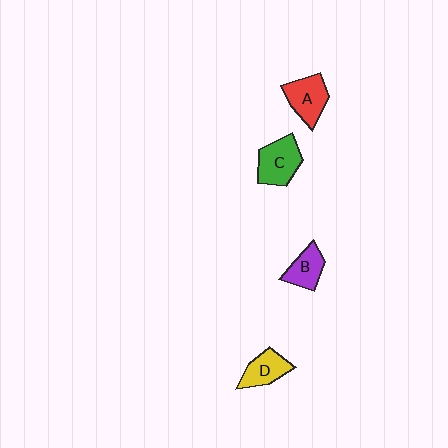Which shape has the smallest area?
Shape B (purple).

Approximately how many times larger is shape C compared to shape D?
Approximately 1.3 times.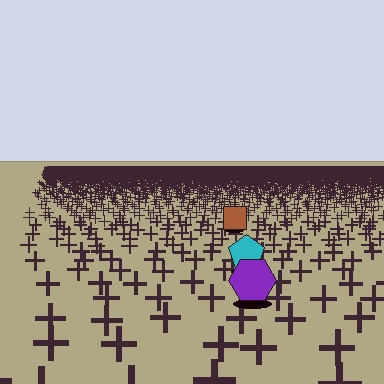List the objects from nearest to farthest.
From nearest to farthest: the purple hexagon, the cyan pentagon, the brown square.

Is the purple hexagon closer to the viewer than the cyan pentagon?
Yes. The purple hexagon is closer — you can tell from the texture gradient: the ground texture is coarser near it.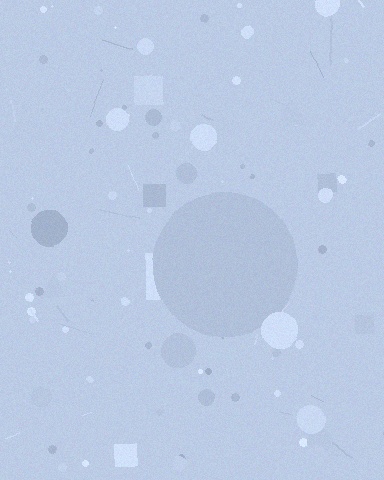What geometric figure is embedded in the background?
A circle is embedded in the background.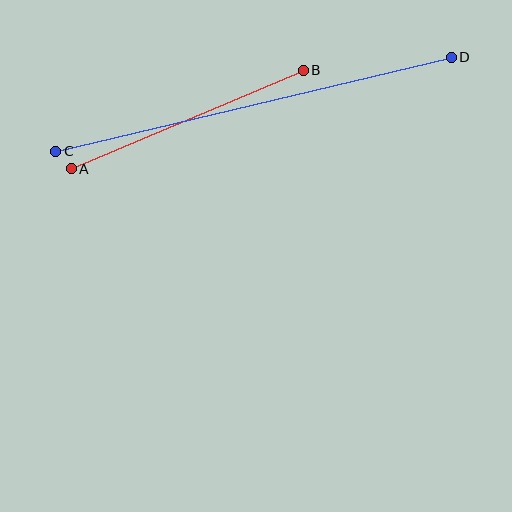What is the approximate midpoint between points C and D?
The midpoint is at approximately (254, 104) pixels.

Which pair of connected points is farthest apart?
Points C and D are farthest apart.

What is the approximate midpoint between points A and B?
The midpoint is at approximately (187, 119) pixels.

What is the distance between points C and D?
The distance is approximately 407 pixels.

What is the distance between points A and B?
The distance is approximately 252 pixels.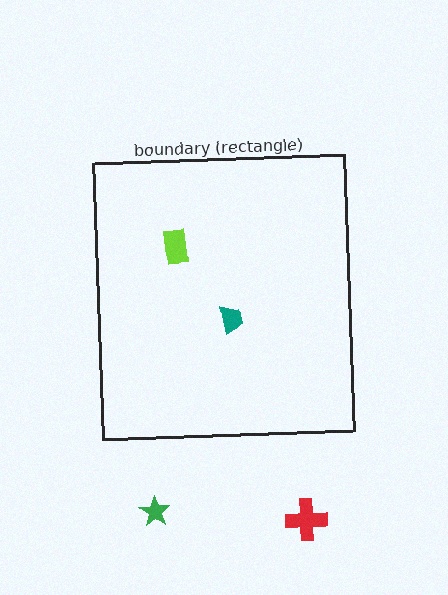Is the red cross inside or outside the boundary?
Outside.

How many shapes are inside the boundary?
2 inside, 2 outside.